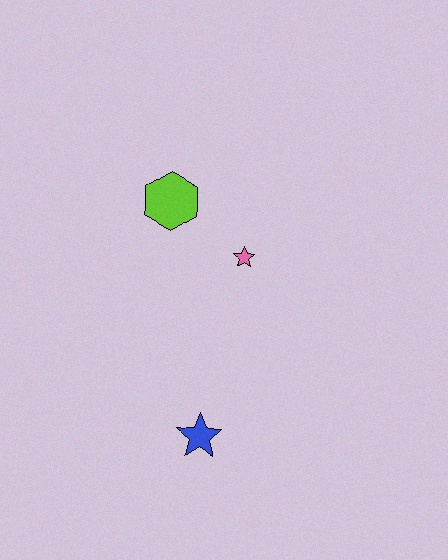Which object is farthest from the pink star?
The blue star is farthest from the pink star.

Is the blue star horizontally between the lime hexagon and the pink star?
Yes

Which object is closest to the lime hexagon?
The pink star is closest to the lime hexagon.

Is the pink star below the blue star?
No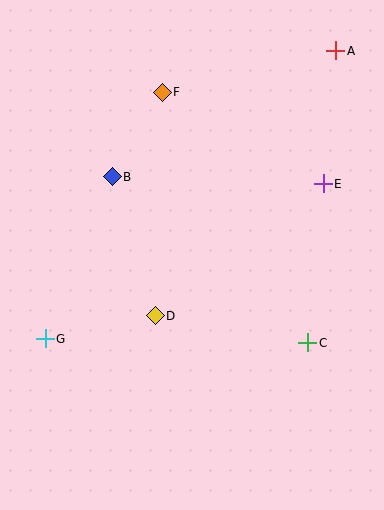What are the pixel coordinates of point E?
Point E is at (323, 184).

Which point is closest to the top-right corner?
Point A is closest to the top-right corner.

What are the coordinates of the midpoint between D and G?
The midpoint between D and G is at (100, 327).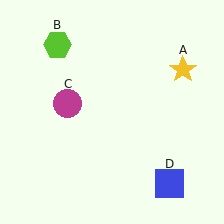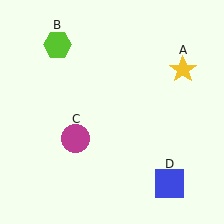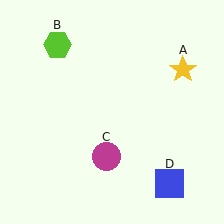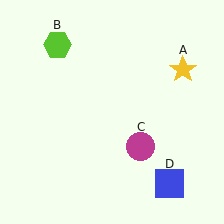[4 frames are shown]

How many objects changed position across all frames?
1 object changed position: magenta circle (object C).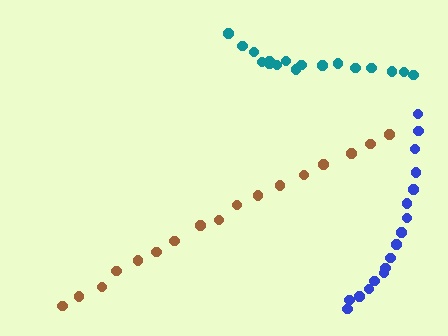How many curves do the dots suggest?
There are 3 distinct paths.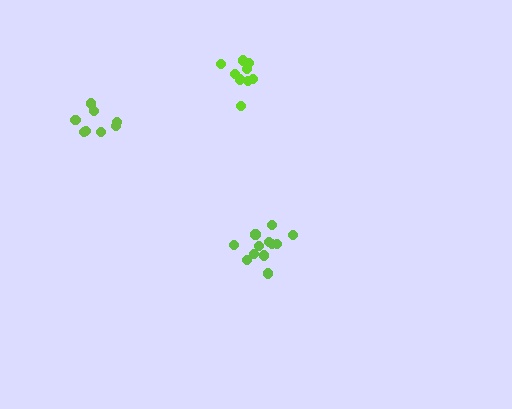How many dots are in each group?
Group 1: 13 dots, Group 2: 8 dots, Group 3: 9 dots (30 total).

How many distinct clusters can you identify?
There are 3 distinct clusters.